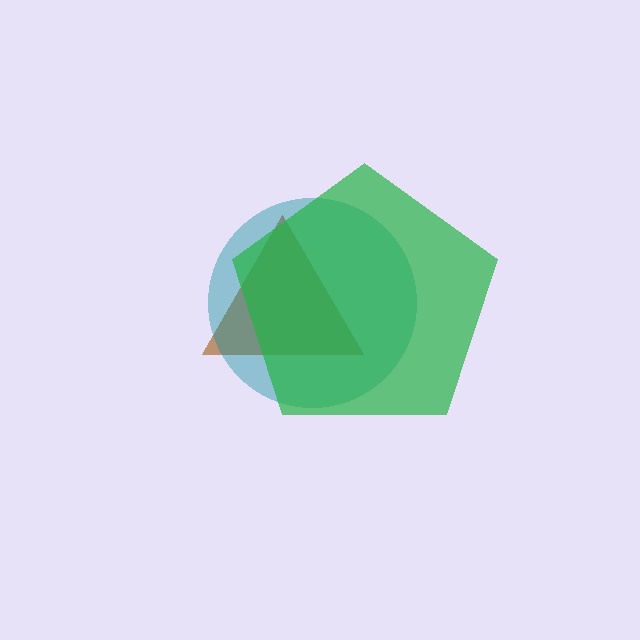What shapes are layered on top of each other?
The layered shapes are: a brown triangle, a teal circle, a green pentagon.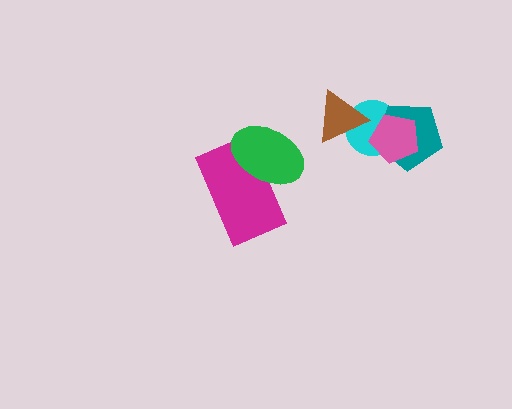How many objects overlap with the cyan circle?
3 objects overlap with the cyan circle.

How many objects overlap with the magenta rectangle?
1 object overlaps with the magenta rectangle.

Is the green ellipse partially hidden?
No, no other shape covers it.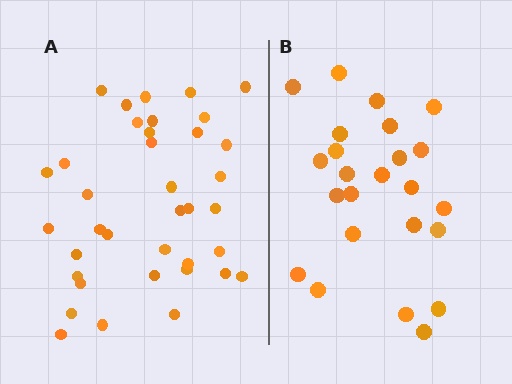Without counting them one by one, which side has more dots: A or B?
Region A (the left region) has more dots.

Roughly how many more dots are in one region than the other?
Region A has approximately 15 more dots than region B.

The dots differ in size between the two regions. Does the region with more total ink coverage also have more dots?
No. Region B has more total ink coverage because its dots are larger, but region A actually contains more individual dots. Total area can be misleading — the number of items is what matters here.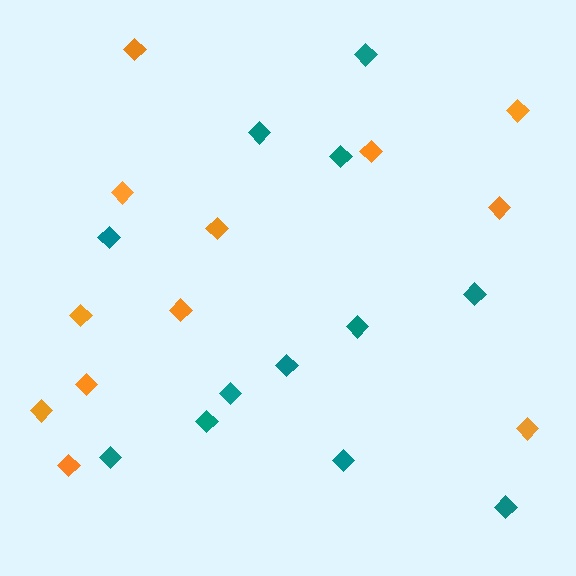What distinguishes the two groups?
There are 2 groups: one group of orange diamonds (12) and one group of teal diamonds (12).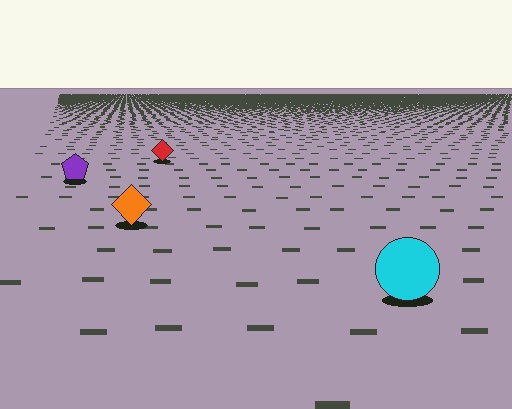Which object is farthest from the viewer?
The red diamond is farthest from the viewer. It appears smaller and the ground texture around it is denser.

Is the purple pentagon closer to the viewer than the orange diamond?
No. The orange diamond is closer — you can tell from the texture gradient: the ground texture is coarser near it.